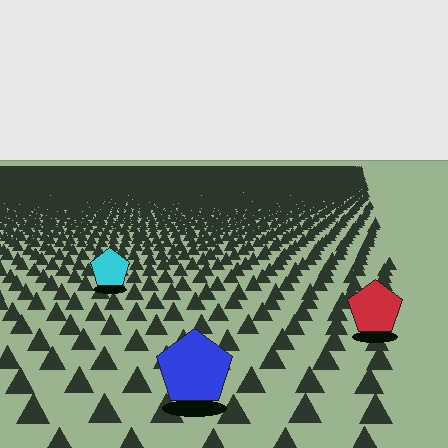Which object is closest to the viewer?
The blue pentagon is closest. The texture marks near it are larger and more spread out.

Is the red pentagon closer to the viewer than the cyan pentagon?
Yes. The red pentagon is closer — you can tell from the texture gradient: the ground texture is coarser near it.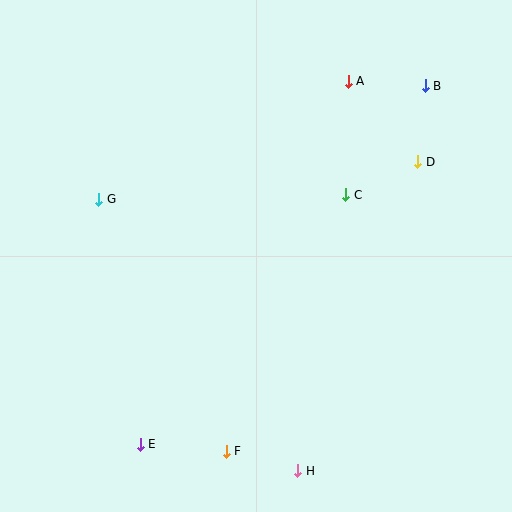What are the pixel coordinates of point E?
Point E is at (140, 444).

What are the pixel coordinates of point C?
Point C is at (346, 195).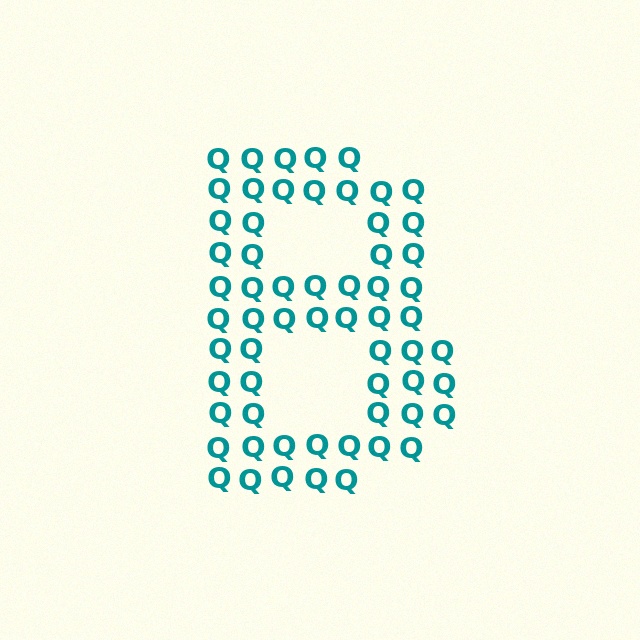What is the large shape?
The large shape is the letter B.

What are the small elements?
The small elements are letter Q's.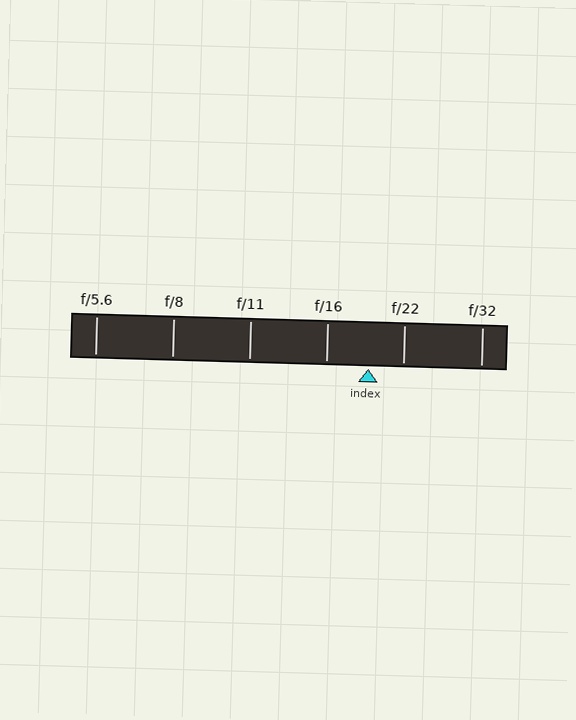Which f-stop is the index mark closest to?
The index mark is closest to f/22.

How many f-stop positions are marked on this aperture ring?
There are 6 f-stop positions marked.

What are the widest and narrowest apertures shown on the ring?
The widest aperture shown is f/5.6 and the narrowest is f/32.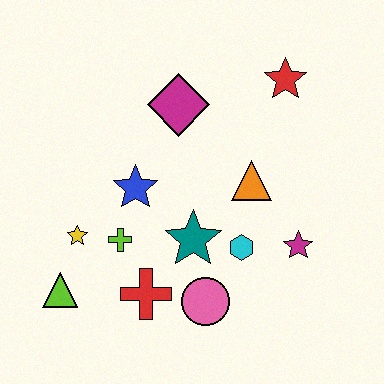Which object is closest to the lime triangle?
The yellow star is closest to the lime triangle.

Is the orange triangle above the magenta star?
Yes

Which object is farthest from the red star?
The lime triangle is farthest from the red star.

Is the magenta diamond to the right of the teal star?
No